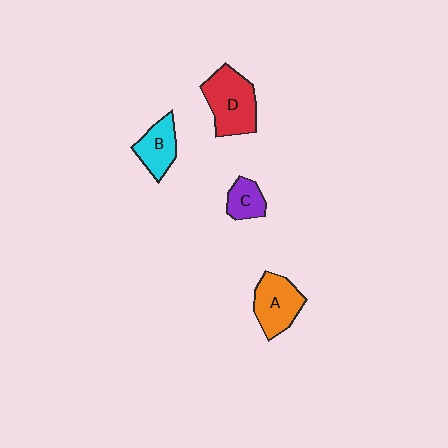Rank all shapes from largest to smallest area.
From largest to smallest: D (red), A (orange), B (cyan), C (purple).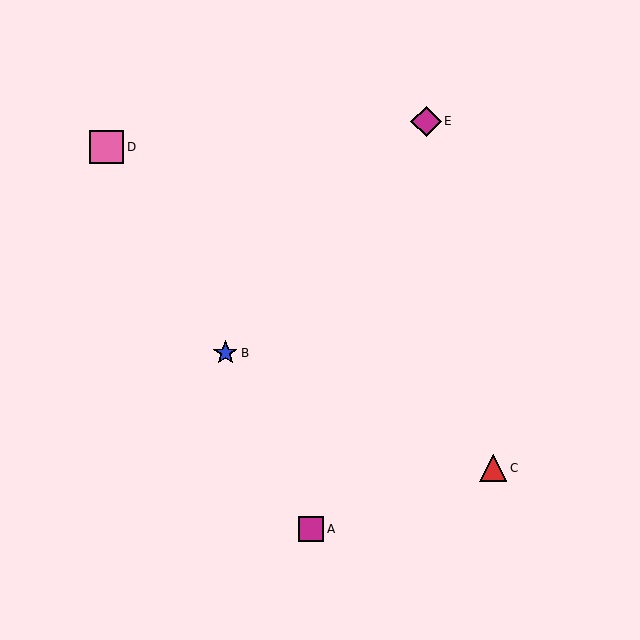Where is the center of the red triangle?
The center of the red triangle is at (493, 468).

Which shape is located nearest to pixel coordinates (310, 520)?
The magenta square (labeled A) at (311, 529) is nearest to that location.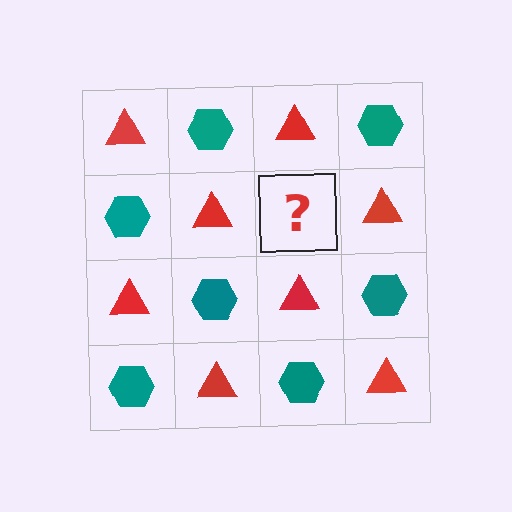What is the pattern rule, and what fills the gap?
The rule is that it alternates red triangle and teal hexagon in a checkerboard pattern. The gap should be filled with a teal hexagon.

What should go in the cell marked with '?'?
The missing cell should contain a teal hexagon.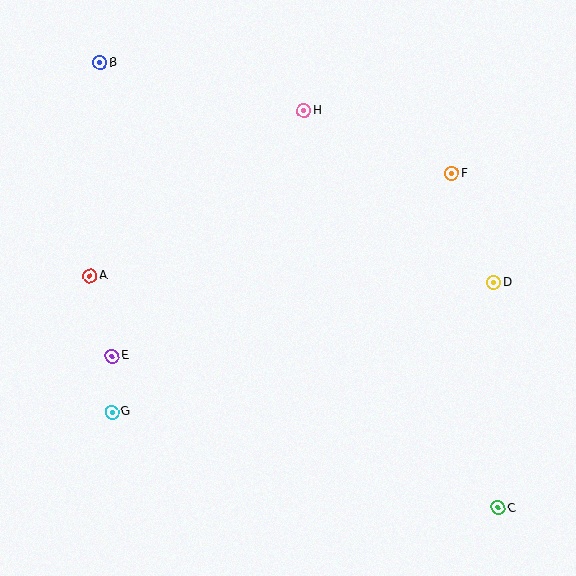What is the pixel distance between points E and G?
The distance between E and G is 56 pixels.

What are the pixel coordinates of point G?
Point G is at (112, 412).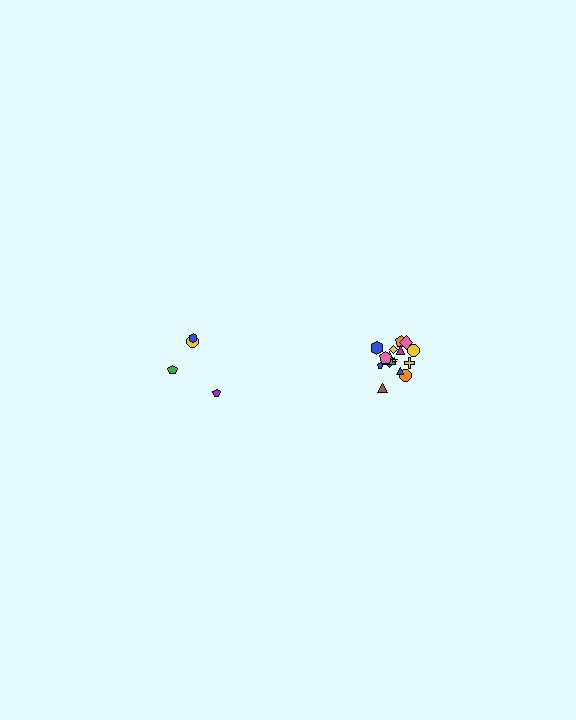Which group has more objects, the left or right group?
The right group.